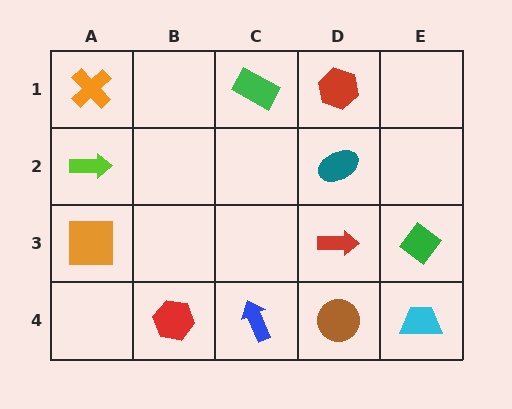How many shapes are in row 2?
2 shapes.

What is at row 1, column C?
A green rectangle.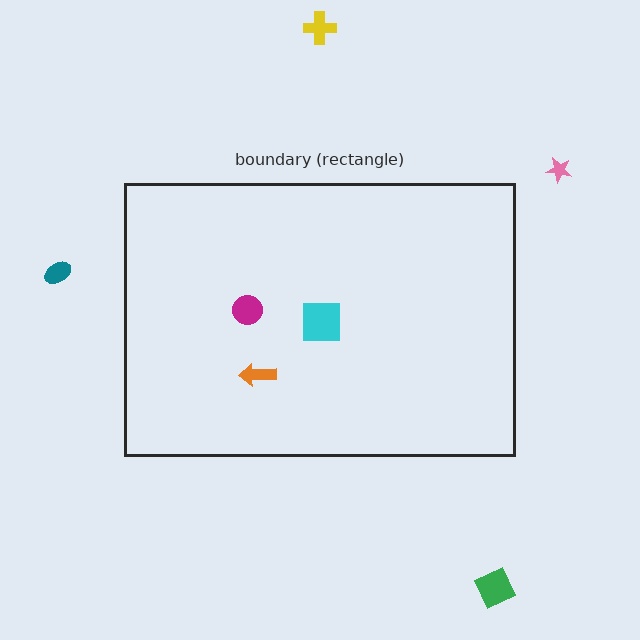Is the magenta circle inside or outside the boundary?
Inside.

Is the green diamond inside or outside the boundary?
Outside.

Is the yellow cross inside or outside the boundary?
Outside.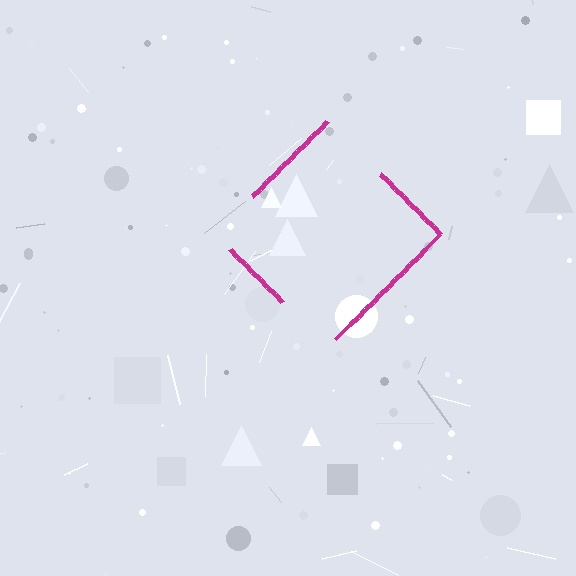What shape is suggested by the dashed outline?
The dashed outline suggests a diamond.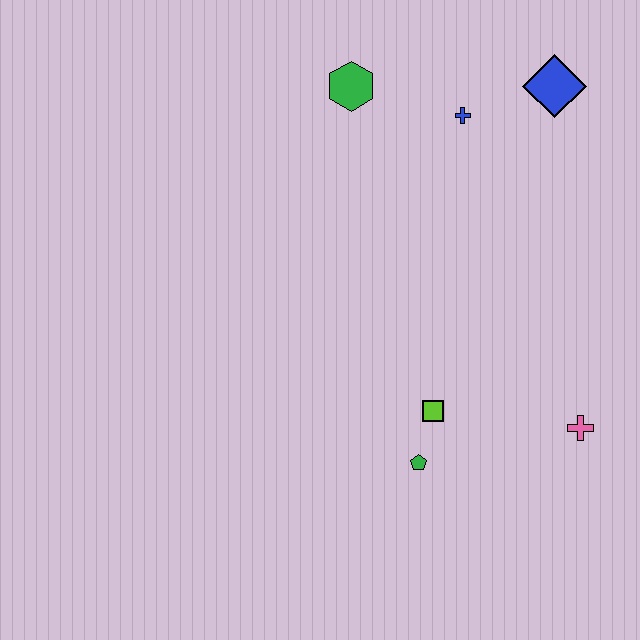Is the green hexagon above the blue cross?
Yes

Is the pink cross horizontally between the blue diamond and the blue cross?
No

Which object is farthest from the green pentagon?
The blue diamond is farthest from the green pentagon.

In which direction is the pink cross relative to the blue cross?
The pink cross is below the blue cross.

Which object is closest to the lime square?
The green pentagon is closest to the lime square.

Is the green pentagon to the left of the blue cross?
Yes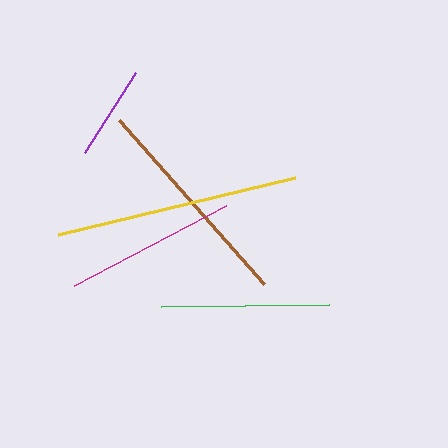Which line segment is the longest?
The yellow line is the longest at approximately 244 pixels.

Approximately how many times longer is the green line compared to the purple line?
The green line is approximately 1.8 times the length of the purple line.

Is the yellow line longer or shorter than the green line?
The yellow line is longer than the green line.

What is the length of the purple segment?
The purple segment is approximately 95 pixels long.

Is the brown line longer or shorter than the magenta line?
The brown line is longer than the magenta line.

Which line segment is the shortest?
The purple line is the shortest at approximately 95 pixels.